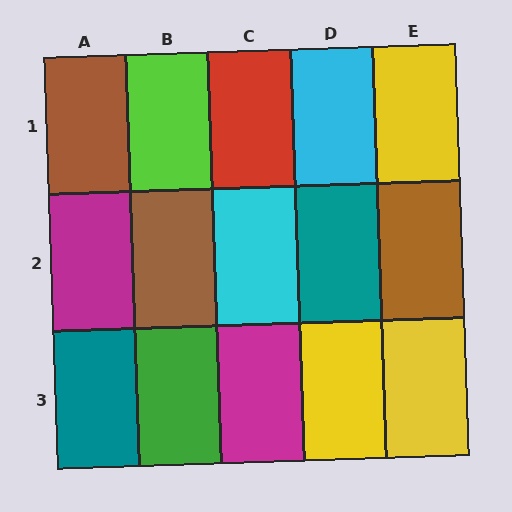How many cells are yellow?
3 cells are yellow.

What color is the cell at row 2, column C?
Cyan.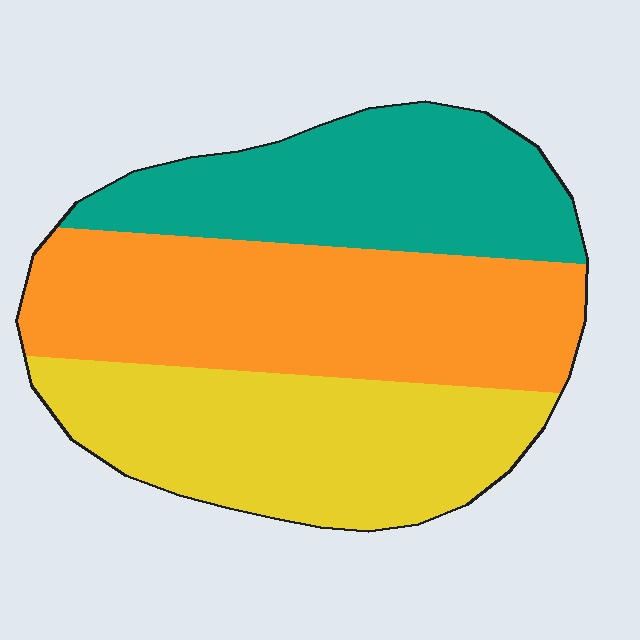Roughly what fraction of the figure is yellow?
Yellow covers 33% of the figure.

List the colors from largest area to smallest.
From largest to smallest: orange, yellow, teal.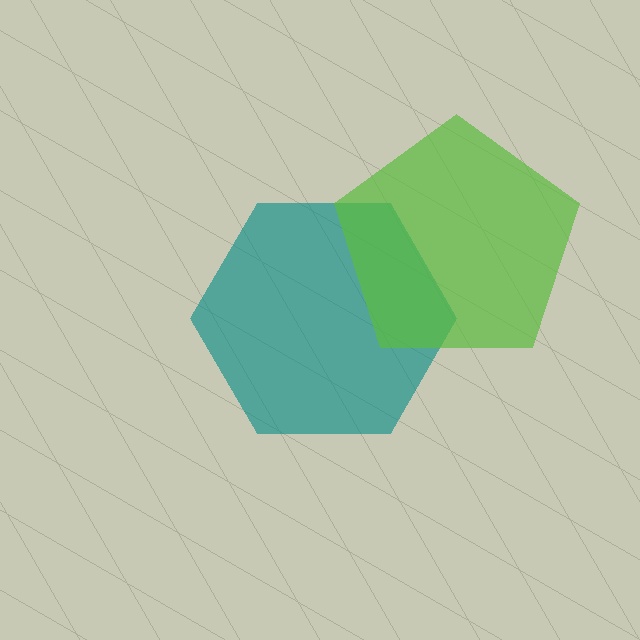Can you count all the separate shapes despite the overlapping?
Yes, there are 2 separate shapes.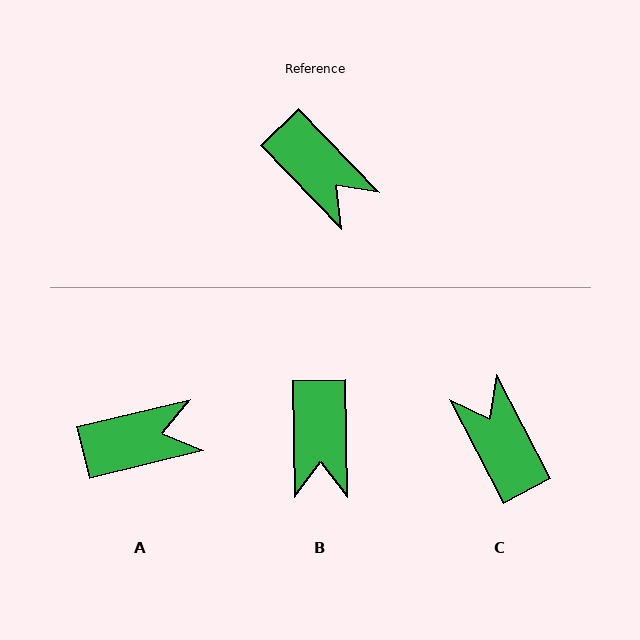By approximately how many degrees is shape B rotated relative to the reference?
Approximately 43 degrees clockwise.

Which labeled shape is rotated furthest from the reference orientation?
C, about 164 degrees away.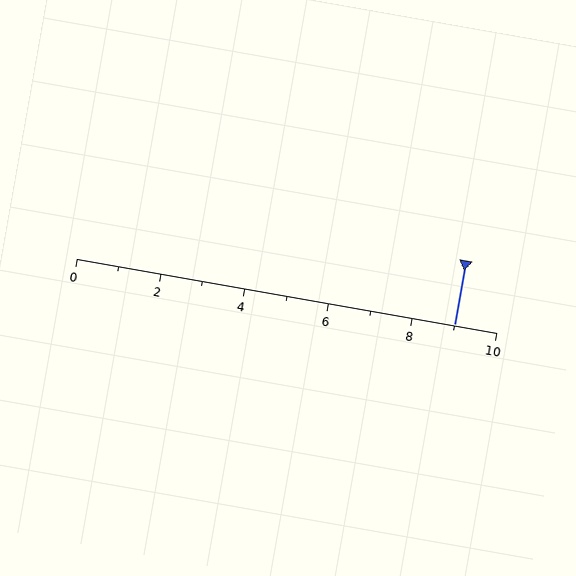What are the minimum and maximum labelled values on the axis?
The axis runs from 0 to 10.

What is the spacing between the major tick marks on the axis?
The major ticks are spaced 2 apart.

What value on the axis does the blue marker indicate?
The marker indicates approximately 9.